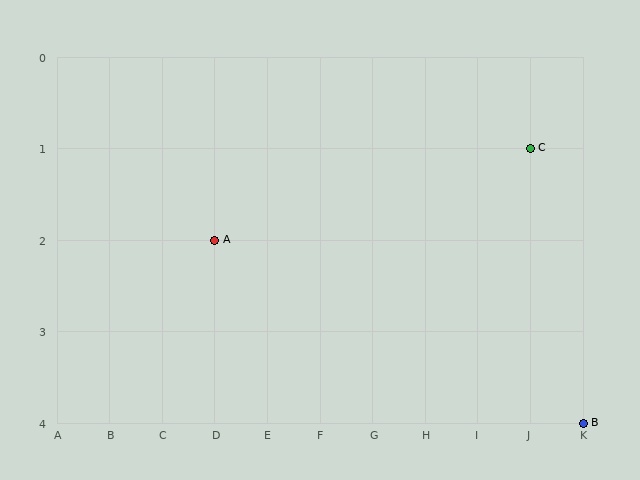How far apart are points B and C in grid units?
Points B and C are 1 column and 3 rows apart (about 3.2 grid units diagonally).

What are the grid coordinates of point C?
Point C is at grid coordinates (J, 1).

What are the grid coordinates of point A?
Point A is at grid coordinates (D, 2).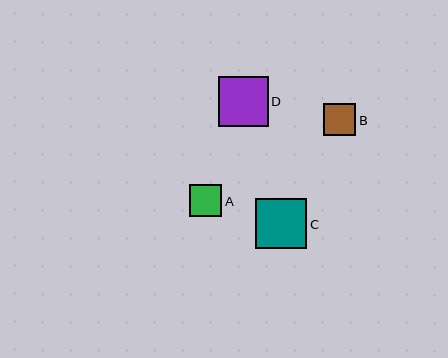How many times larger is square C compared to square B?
Square C is approximately 1.6 times the size of square B.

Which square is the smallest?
Square A is the smallest with a size of approximately 32 pixels.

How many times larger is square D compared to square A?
Square D is approximately 1.5 times the size of square A.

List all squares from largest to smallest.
From largest to smallest: C, D, B, A.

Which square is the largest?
Square C is the largest with a size of approximately 51 pixels.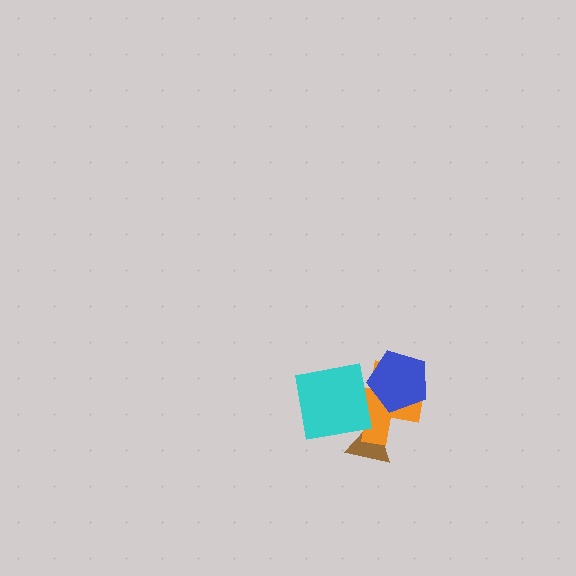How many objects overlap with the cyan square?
3 objects overlap with the cyan square.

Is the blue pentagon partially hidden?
Yes, it is partially covered by another shape.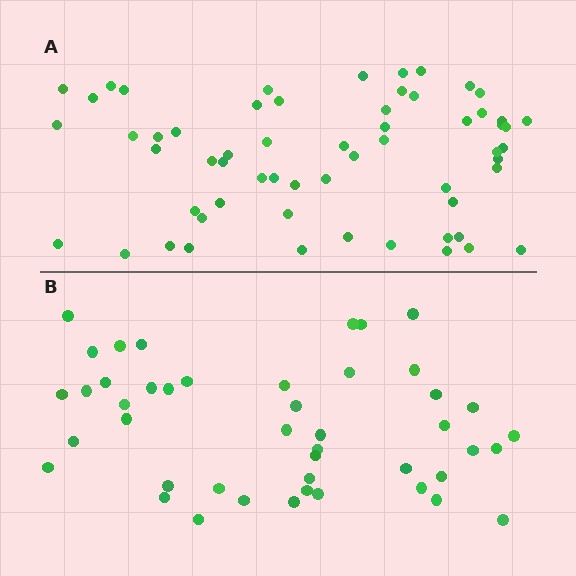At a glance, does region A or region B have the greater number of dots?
Region A (the top region) has more dots.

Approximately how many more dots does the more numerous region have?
Region A has approximately 15 more dots than region B.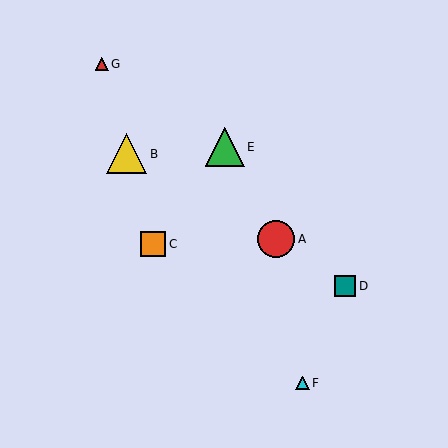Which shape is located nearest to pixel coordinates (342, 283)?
The teal square (labeled D) at (345, 286) is nearest to that location.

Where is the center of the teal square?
The center of the teal square is at (345, 286).